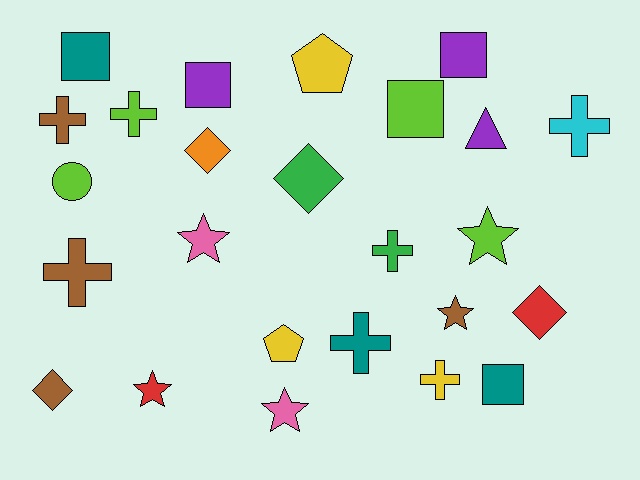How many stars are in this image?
There are 5 stars.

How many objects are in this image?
There are 25 objects.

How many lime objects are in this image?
There are 4 lime objects.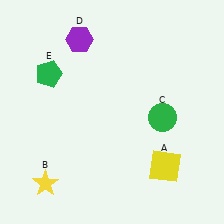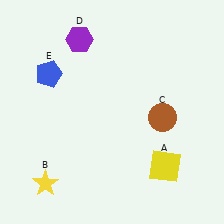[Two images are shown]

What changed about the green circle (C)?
In Image 1, C is green. In Image 2, it changed to brown.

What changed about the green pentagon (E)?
In Image 1, E is green. In Image 2, it changed to blue.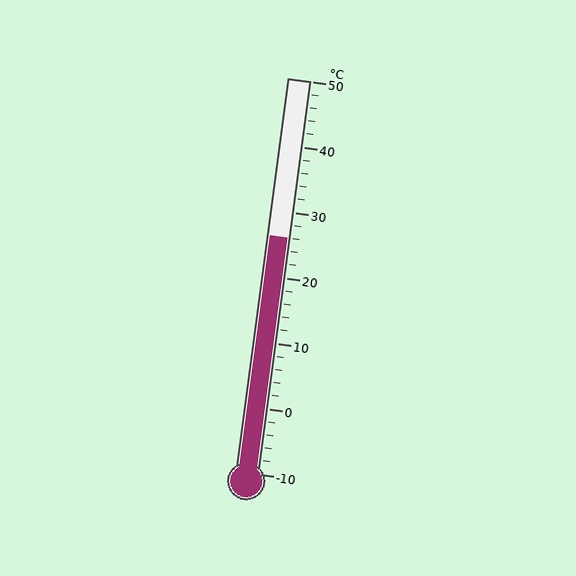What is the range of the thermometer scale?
The thermometer scale ranges from -10°C to 50°C.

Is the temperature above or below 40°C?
The temperature is below 40°C.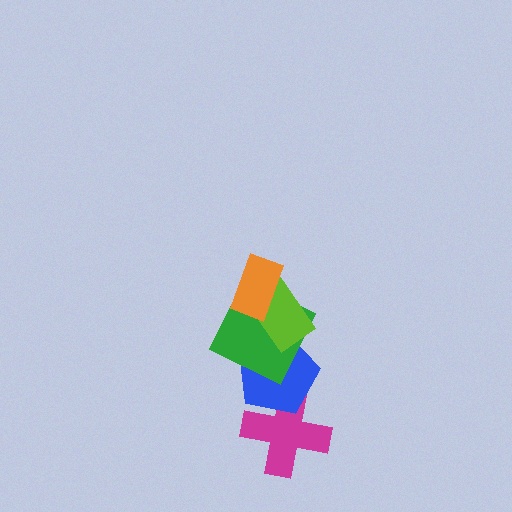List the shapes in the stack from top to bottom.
From top to bottom: the orange rectangle, the lime rectangle, the green square, the blue pentagon, the magenta cross.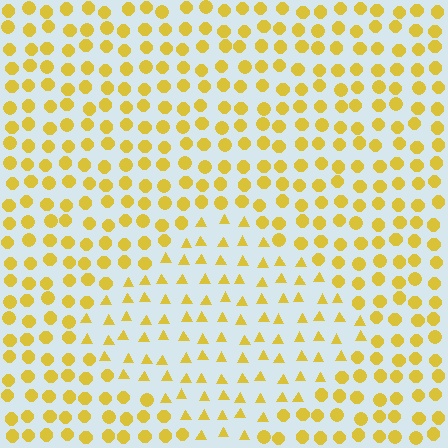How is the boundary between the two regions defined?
The boundary is defined by a change in element shape: triangles inside vs. circles outside. All elements share the same color and spacing.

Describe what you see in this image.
The image is filled with small yellow elements arranged in a uniform grid. A diamond-shaped region contains triangles, while the surrounding area contains circles. The boundary is defined purely by the change in element shape.